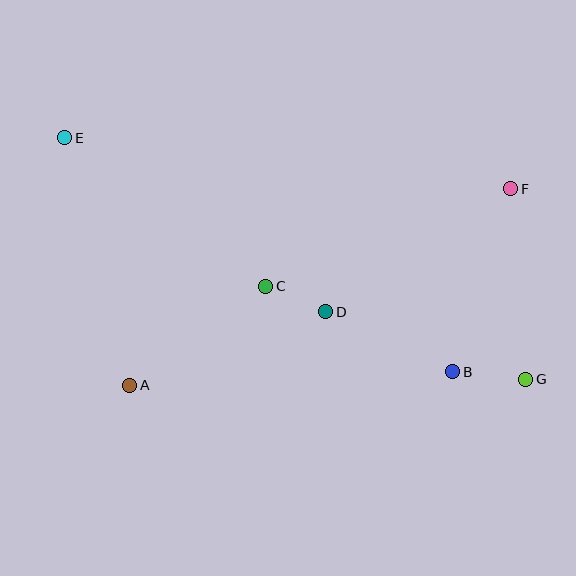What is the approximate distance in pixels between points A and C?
The distance between A and C is approximately 168 pixels.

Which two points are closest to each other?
Points C and D are closest to each other.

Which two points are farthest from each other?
Points E and G are farthest from each other.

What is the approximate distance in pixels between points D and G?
The distance between D and G is approximately 211 pixels.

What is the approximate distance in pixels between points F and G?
The distance between F and G is approximately 191 pixels.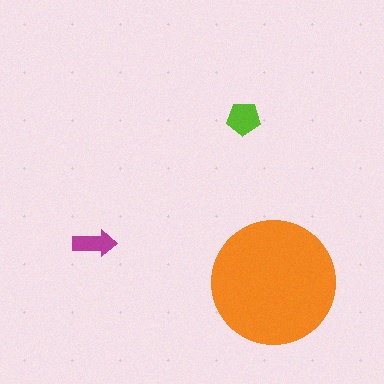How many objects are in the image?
There are 3 objects in the image.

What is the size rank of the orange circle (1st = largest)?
1st.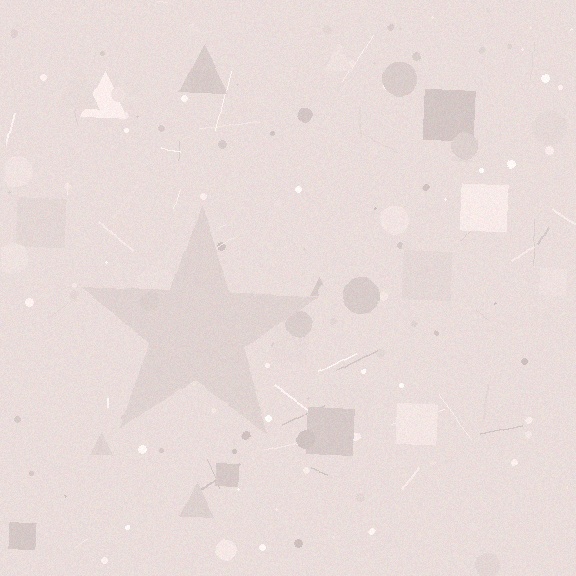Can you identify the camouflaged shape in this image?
The camouflaged shape is a star.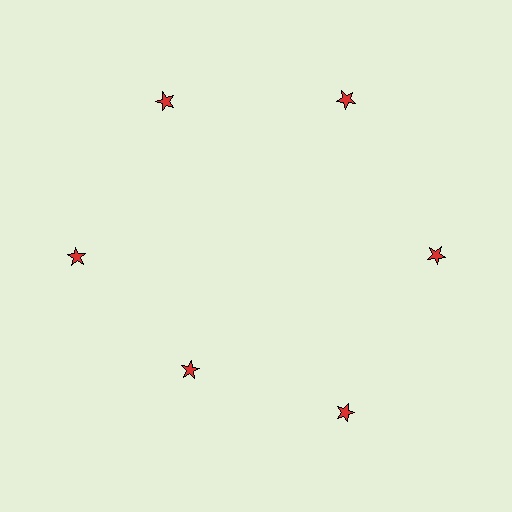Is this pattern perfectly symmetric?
No. The 6 red stars are arranged in a ring, but one element near the 7 o'clock position is pulled inward toward the center, breaking the 6-fold rotational symmetry.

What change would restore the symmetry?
The symmetry would be restored by moving it outward, back onto the ring so that all 6 stars sit at equal angles and equal distance from the center.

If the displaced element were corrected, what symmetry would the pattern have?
It would have 6-fold rotational symmetry — the pattern would map onto itself every 60 degrees.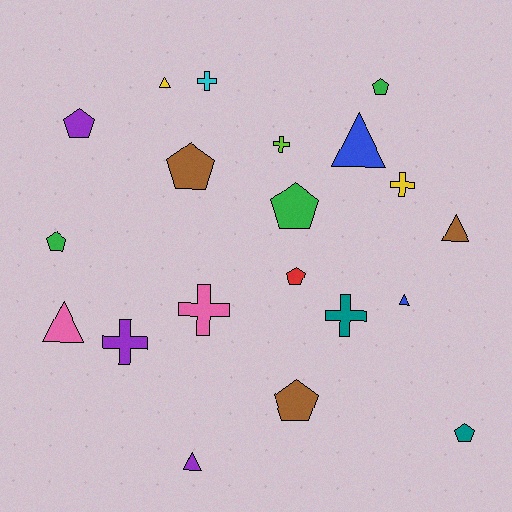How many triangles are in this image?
There are 6 triangles.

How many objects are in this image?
There are 20 objects.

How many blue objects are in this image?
There are 2 blue objects.